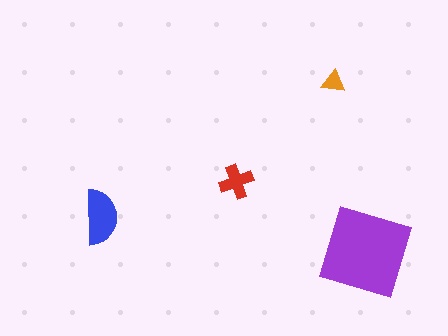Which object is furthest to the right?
The purple square is rightmost.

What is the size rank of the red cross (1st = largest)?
3rd.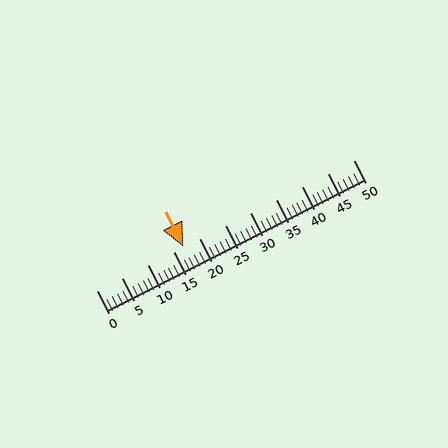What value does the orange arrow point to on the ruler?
The orange arrow points to approximately 17.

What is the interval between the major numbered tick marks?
The major tick marks are spaced 5 units apart.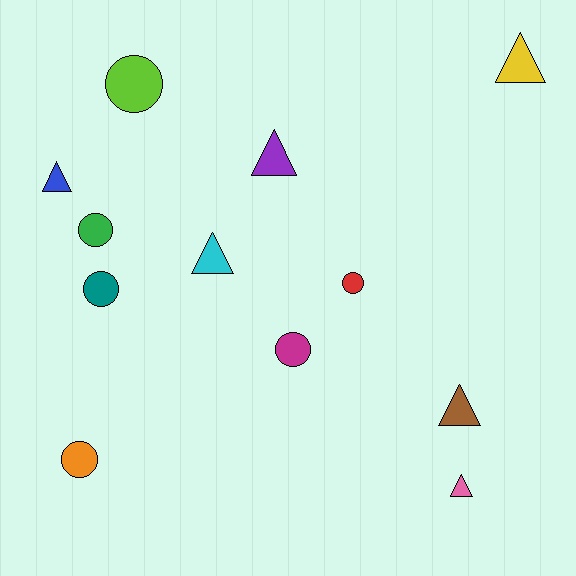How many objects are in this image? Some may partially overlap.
There are 12 objects.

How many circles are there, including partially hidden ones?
There are 6 circles.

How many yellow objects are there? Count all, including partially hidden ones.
There is 1 yellow object.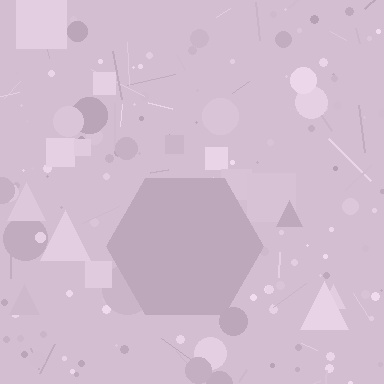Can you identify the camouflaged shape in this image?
The camouflaged shape is a hexagon.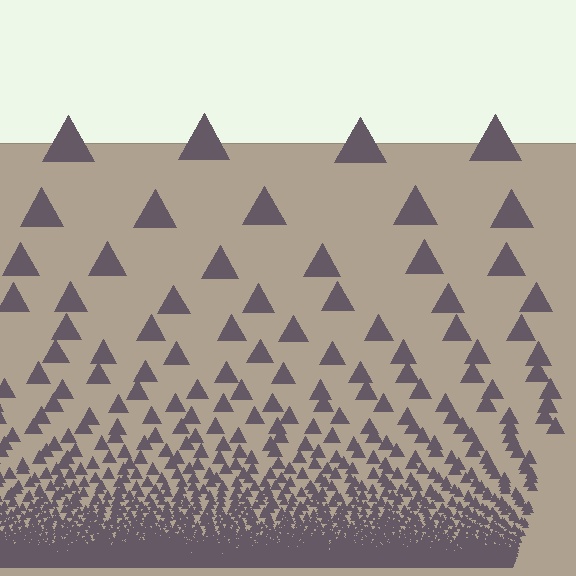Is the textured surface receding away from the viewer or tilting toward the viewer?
The surface appears to tilt toward the viewer. Texture elements get larger and sparser toward the top.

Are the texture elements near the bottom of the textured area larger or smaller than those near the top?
Smaller. The gradient is inverted — elements near the bottom are smaller and denser.